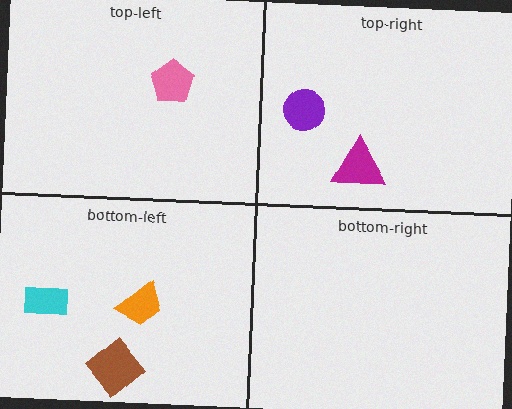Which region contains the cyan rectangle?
The bottom-left region.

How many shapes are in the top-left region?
1.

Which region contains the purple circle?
The top-right region.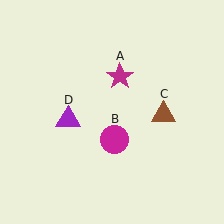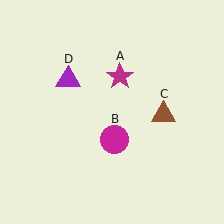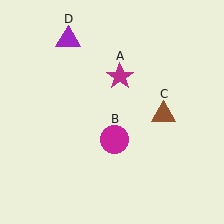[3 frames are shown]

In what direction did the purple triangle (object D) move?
The purple triangle (object D) moved up.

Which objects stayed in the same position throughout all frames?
Magenta star (object A) and magenta circle (object B) and brown triangle (object C) remained stationary.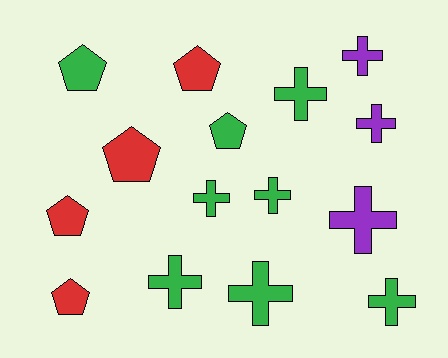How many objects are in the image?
There are 15 objects.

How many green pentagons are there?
There are 2 green pentagons.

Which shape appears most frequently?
Cross, with 9 objects.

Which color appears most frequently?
Green, with 8 objects.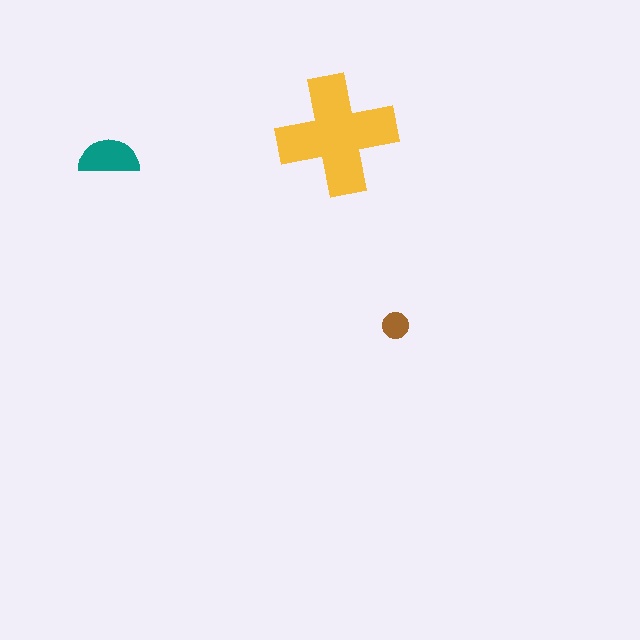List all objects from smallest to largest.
The brown circle, the teal semicircle, the yellow cross.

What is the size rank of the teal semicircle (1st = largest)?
2nd.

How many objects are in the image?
There are 3 objects in the image.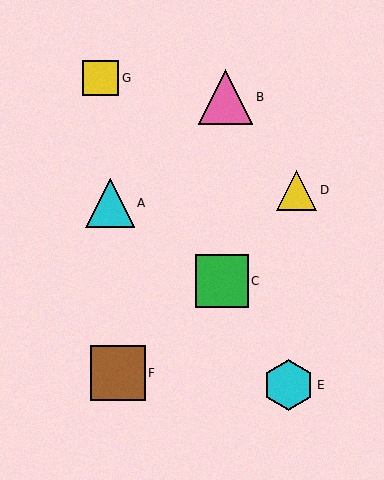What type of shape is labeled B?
Shape B is a pink triangle.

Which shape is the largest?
The pink triangle (labeled B) is the largest.